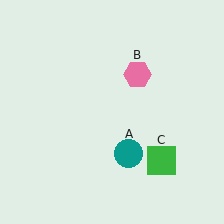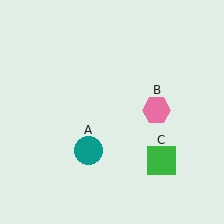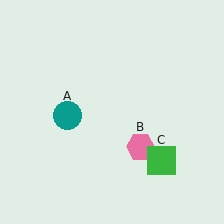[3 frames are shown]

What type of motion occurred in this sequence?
The teal circle (object A), pink hexagon (object B) rotated clockwise around the center of the scene.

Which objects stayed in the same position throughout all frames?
Green square (object C) remained stationary.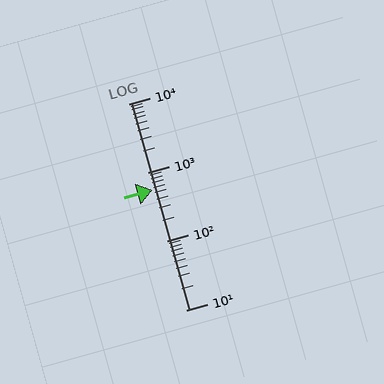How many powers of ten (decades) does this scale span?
The scale spans 3 decades, from 10 to 10000.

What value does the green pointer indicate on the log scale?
The pointer indicates approximately 560.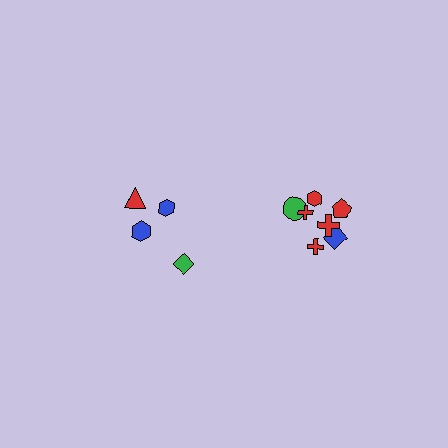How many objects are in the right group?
There are 7 objects.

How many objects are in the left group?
There are 4 objects.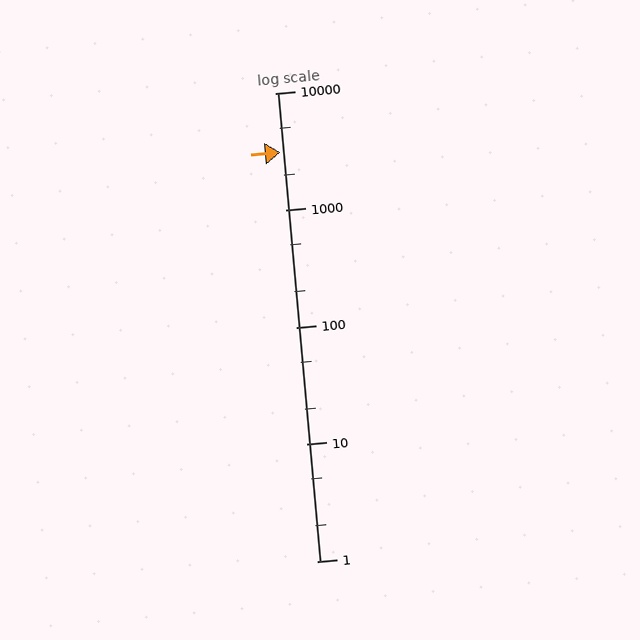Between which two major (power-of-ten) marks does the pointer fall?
The pointer is between 1000 and 10000.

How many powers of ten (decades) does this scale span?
The scale spans 4 decades, from 1 to 10000.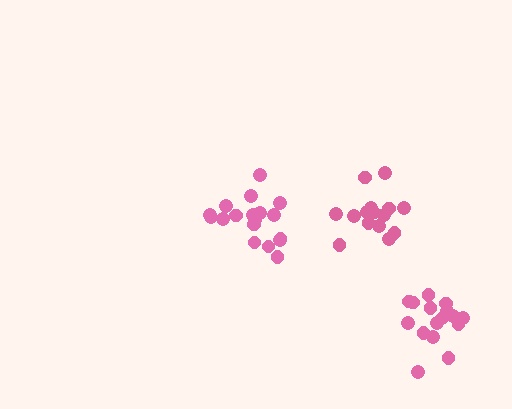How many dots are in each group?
Group 1: 16 dots, Group 2: 15 dots, Group 3: 18 dots (49 total).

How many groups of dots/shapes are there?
There are 3 groups.